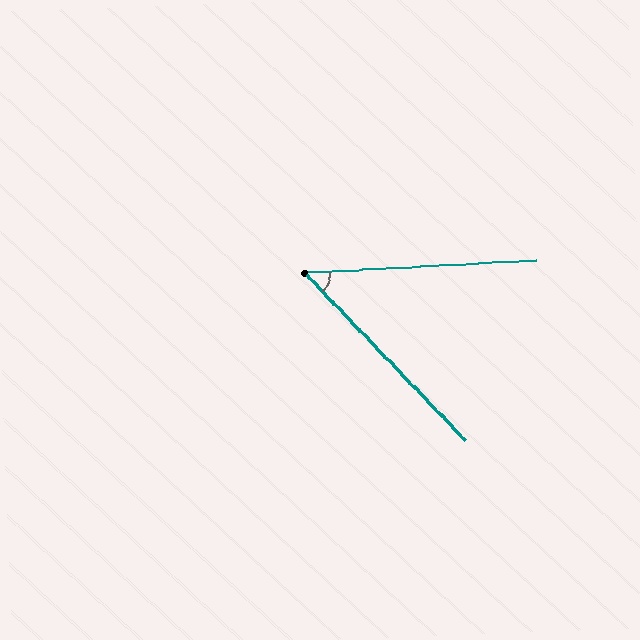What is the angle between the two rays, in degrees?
Approximately 49 degrees.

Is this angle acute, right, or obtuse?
It is acute.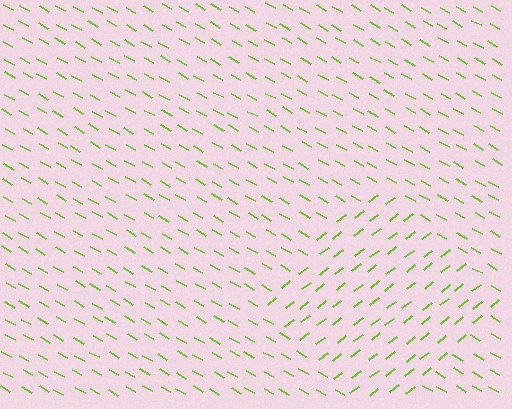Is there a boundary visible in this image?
Yes, there is a texture boundary formed by a change in line orientation.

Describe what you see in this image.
The image is filled with small lime line segments. A diamond region in the image has lines oriented differently from the surrounding lines, creating a visible texture boundary.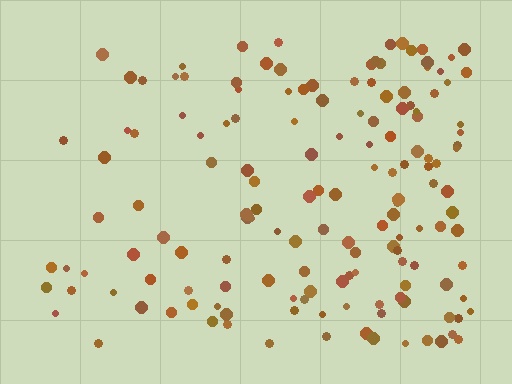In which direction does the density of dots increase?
From left to right, with the right side densest.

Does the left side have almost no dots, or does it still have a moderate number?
Still a moderate number, just noticeably fewer than the right.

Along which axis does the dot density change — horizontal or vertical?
Horizontal.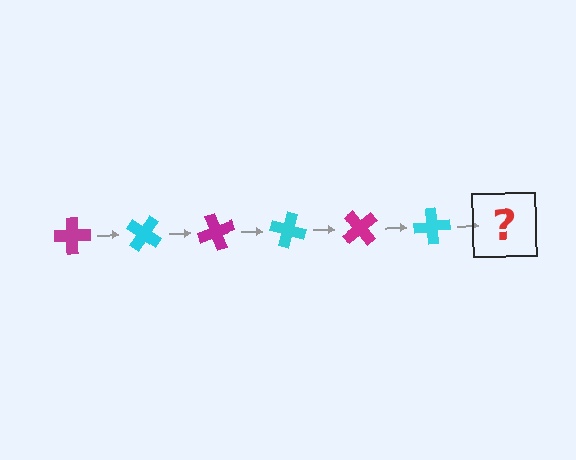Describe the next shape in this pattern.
It should be a magenta cross, rotated 210 degrees from the start.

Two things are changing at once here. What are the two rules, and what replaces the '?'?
The two rules are that it rotates 35 degrees each step and the color cycles through magenta and cyan. The '?' should be a magenta cross, rotated 210 degrees from the start.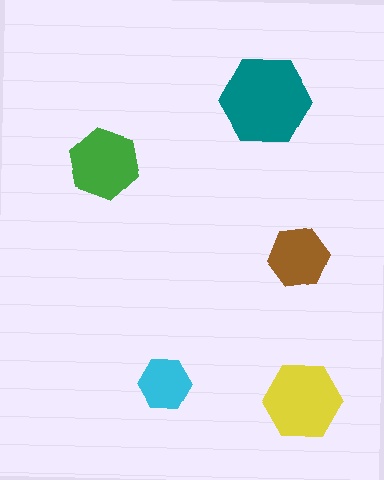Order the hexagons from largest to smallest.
the teal one, the yellow one, the green one, the brown one, the cyan one.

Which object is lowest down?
The yellow hexagon is bottommost.